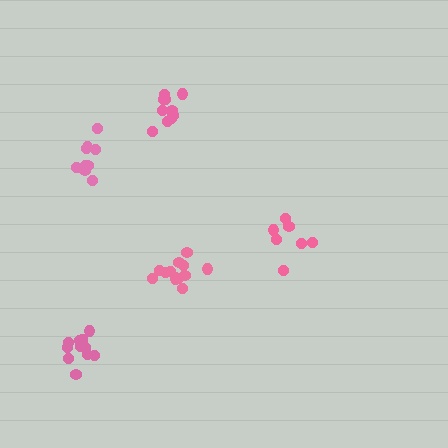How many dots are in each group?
Group 1: 7 dots, Group 2: 10 dots, Group 3: 13 dots, Group 4: 11 dots, Group 5: 9 dots (50 total).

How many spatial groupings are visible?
There are 5 spatial groupings.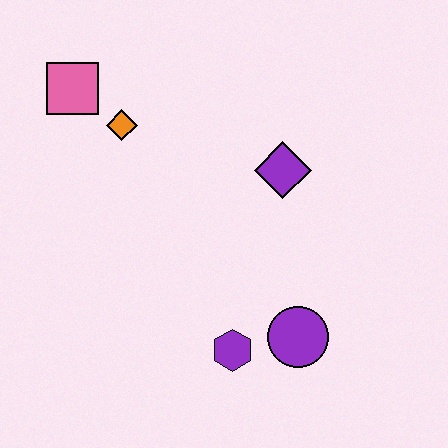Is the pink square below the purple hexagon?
No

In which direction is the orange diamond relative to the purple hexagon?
The orange diamond is above the purple hexagon.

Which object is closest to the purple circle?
The purple hexagon is closest to the purple circle.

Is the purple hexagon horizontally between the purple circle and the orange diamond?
Yes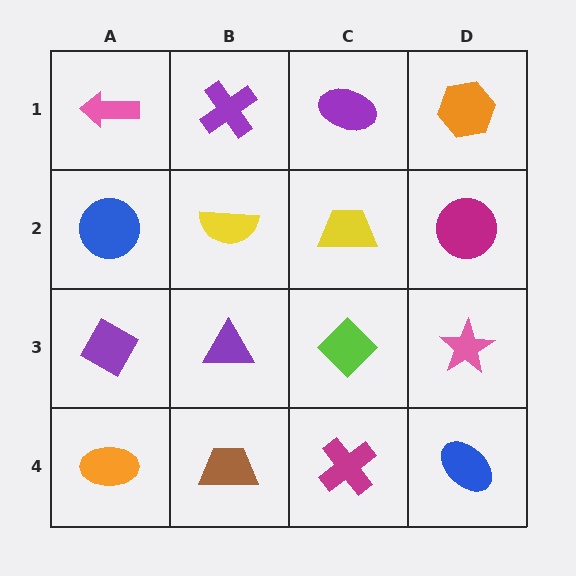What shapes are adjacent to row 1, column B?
A yellow semicircle (row 2, column B), a pink arrow (row 1, column A), a purple ellipse (row 1, column C).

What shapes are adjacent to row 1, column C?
A yellow trapezoid (row 2, column C), a purple cross (row 1, column B), an orange hexagon (row 1, column D).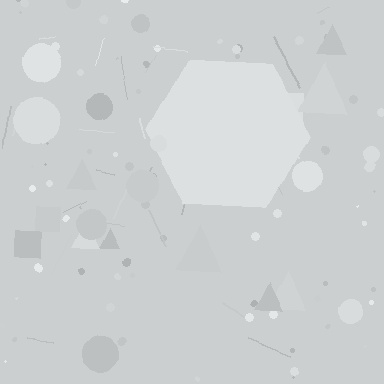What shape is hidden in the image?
A hexagon is hidden in the image.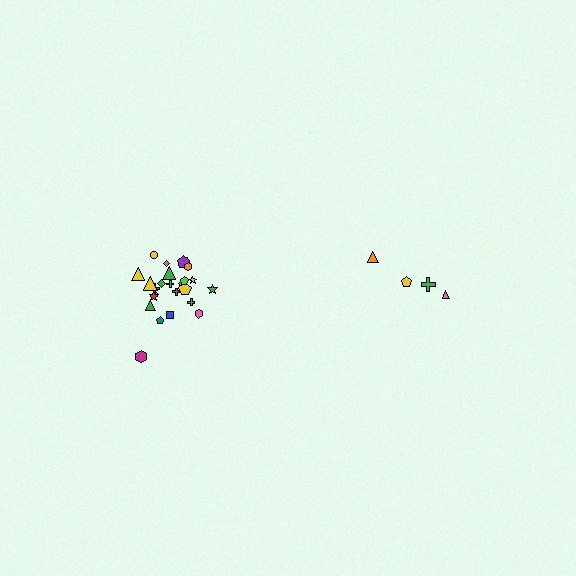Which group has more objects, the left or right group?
The left group.